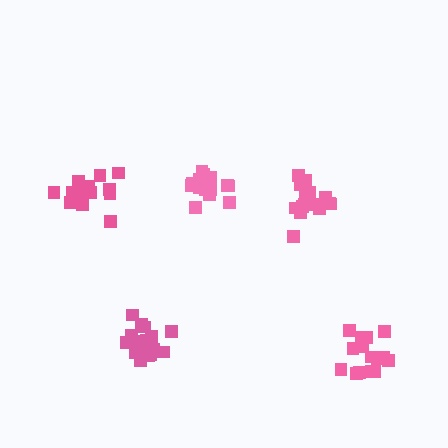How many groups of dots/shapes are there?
There are 5 groups.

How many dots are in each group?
Group 1: 15 dots, Group 2: 20 dots, Group 3: 20 dots, Group 4: 16 dots, Group 5: 16 dots (87 total).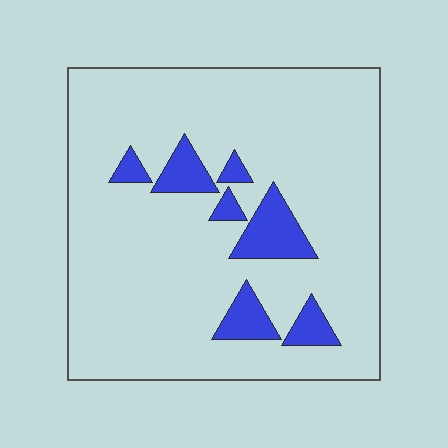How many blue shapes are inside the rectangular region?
7.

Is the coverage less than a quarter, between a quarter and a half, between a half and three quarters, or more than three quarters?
Less than a quarter.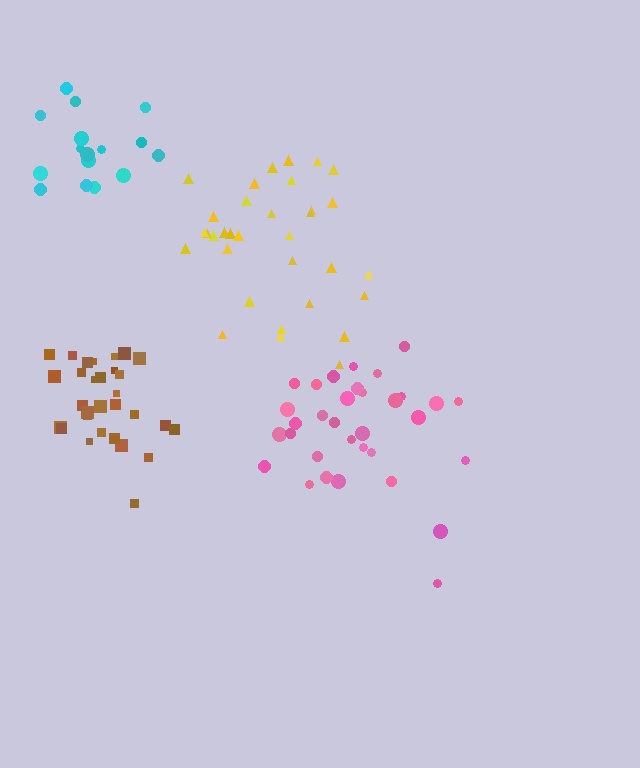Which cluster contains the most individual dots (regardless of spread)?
Pink (33).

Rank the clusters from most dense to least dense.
brown, yellow, cyan, pink.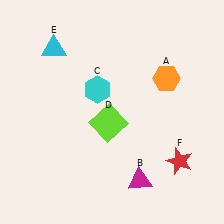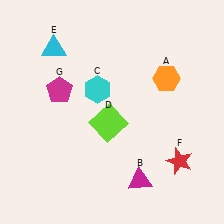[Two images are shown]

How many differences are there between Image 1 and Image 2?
There is 1 difference between the two images.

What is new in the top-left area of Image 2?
A magenta pentagon (G) was added in the top-left area of Image 2.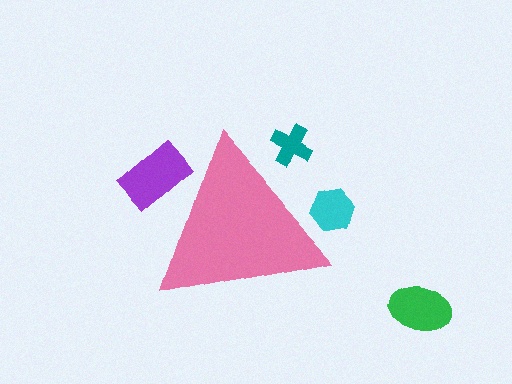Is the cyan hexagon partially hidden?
Yes, the cyan hexagon is partially hidden behind the pink triangle.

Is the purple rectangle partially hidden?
Yes, the purple rectangle is partially hidden behind the pink triangle.